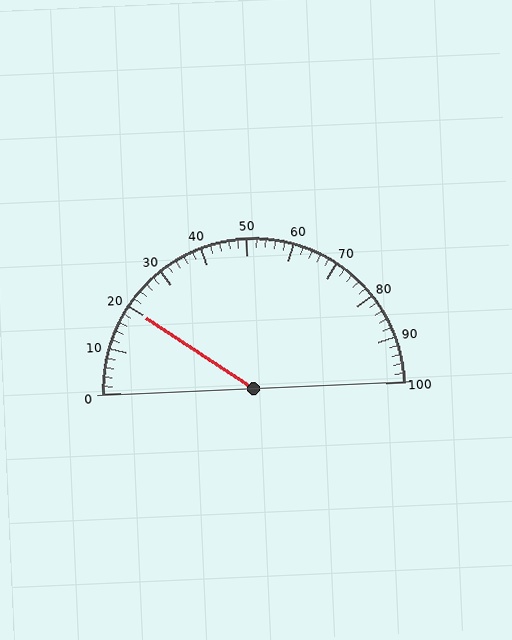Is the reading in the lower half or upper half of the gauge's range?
The reading is in the lower half of the range (0 to 100).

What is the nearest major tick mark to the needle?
The nearest major tick mark is 20.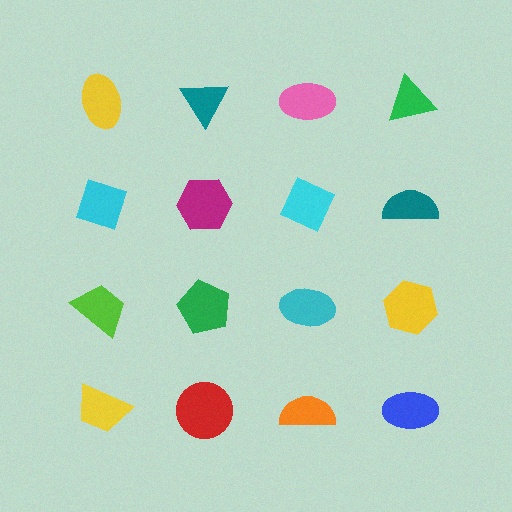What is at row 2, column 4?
A teal semicircle.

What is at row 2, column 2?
A magenta hexagon.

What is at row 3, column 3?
A cyan ellipse.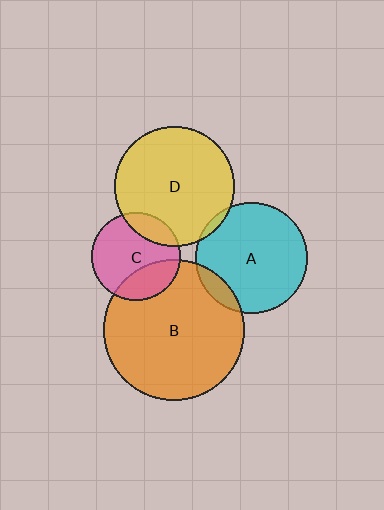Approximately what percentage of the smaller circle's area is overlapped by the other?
Approximately 20%.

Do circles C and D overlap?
Yes.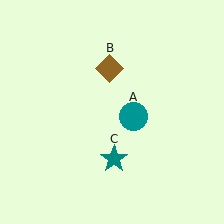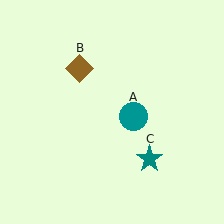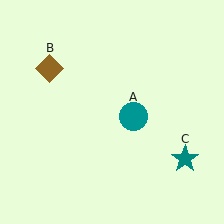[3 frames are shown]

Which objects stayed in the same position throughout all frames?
Teal circle (object A) remained stationary.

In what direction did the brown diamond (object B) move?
The brown diamond (object B) moved left.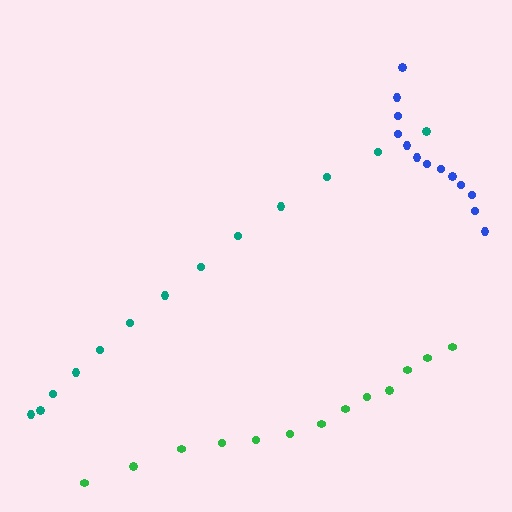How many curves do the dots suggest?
There are 3 distinct paths.